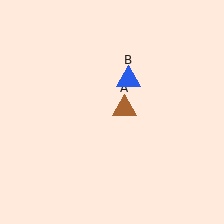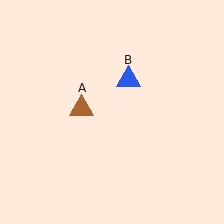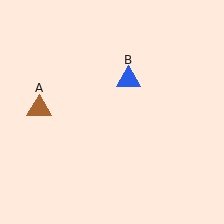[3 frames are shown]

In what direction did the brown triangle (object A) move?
The brown triangle (object A) moved left.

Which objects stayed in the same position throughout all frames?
Blue triangle (object B) remained stationary.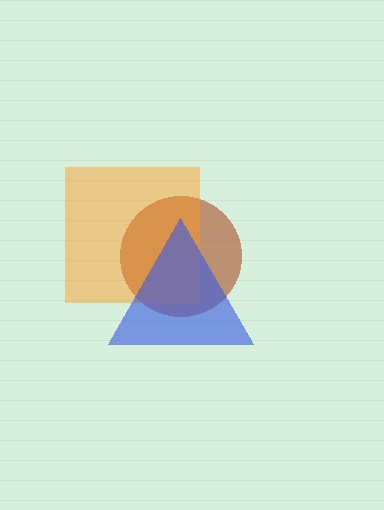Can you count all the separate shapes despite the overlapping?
Yes, there are 3 separate shapes.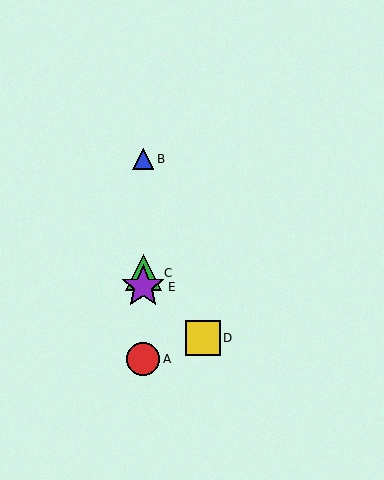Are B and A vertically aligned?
Yes, both are at x≈143.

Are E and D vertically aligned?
No, E is at x≈143 and D is at x≈203.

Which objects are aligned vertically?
Objects A, B, C, E are aligned vertically.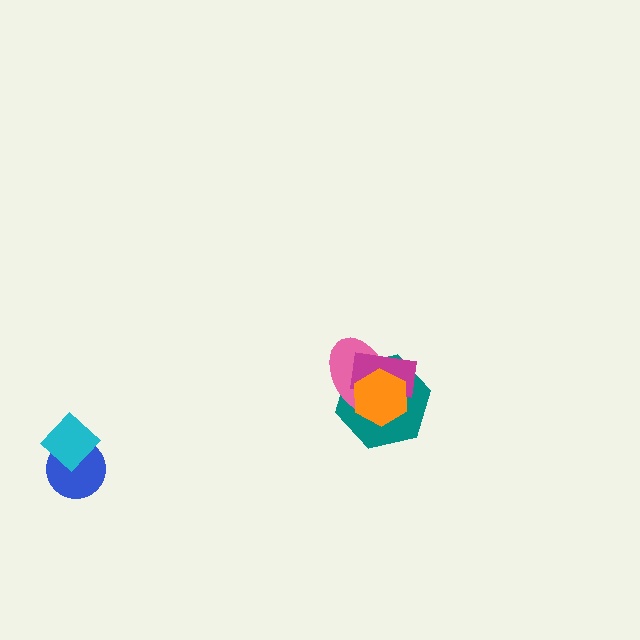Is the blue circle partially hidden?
Yes, it is partially covered by another shape.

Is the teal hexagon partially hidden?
Yes, it is partially covered by another shape.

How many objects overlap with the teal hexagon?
3 objects overlap with the teal hexagon.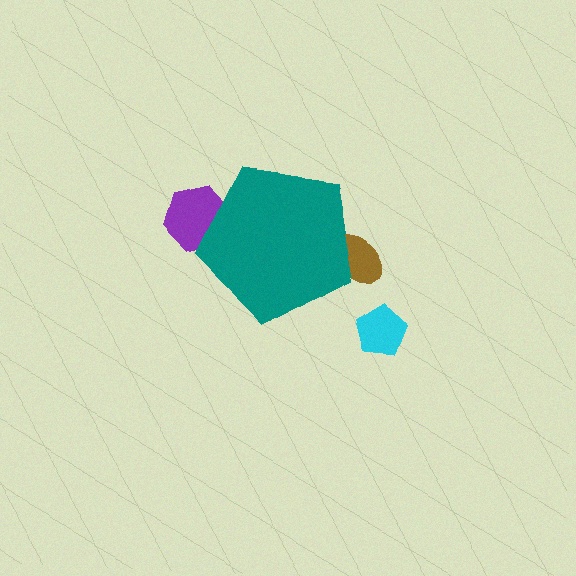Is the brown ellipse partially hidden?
Yes, the brown ellipse is partially hidden behind the teal pentagon.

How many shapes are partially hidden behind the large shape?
2 shapes are partially hidden.